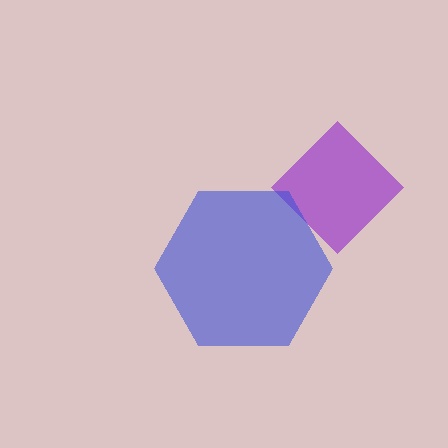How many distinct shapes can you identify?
There are 2 distinct shapes: a purple diamond, a blue hexagon.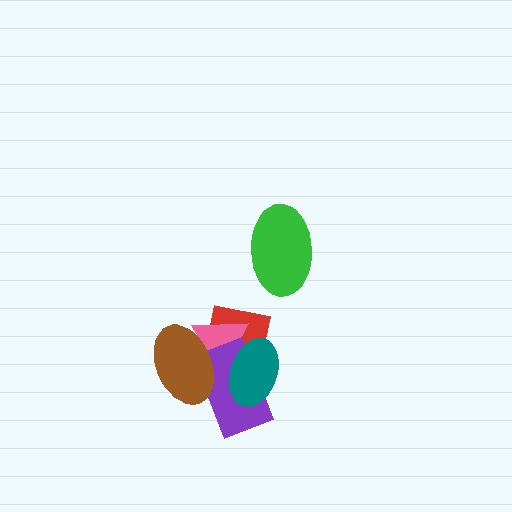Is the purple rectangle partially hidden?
Yes, it is partially covered by another shape.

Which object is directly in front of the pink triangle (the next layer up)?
The purple rectangle is directly in front of the pink triangle.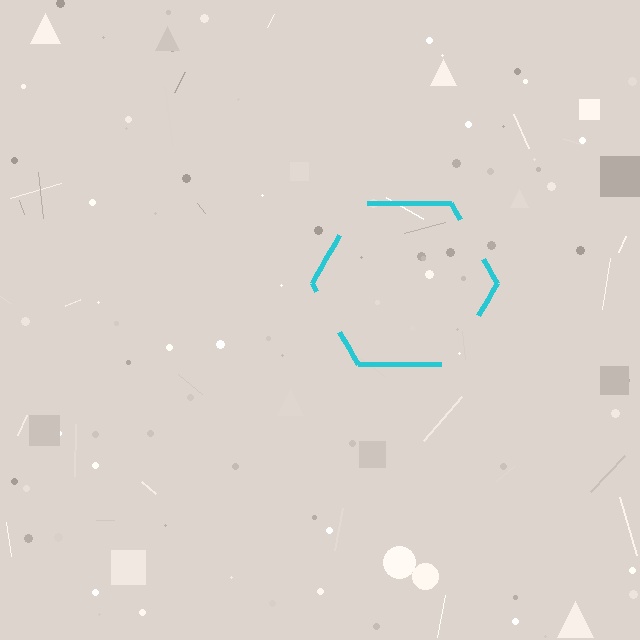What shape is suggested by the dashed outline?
The dashed outline suggests a hexagon.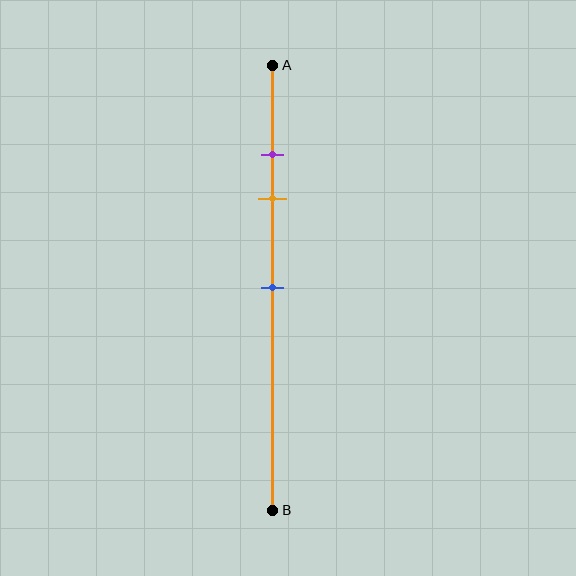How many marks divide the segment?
There are 3 marks dividing the segment.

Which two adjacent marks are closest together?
The purple and orange marks are the closest adjacent pair.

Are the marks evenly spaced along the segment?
No, the marks are not evenly spaced.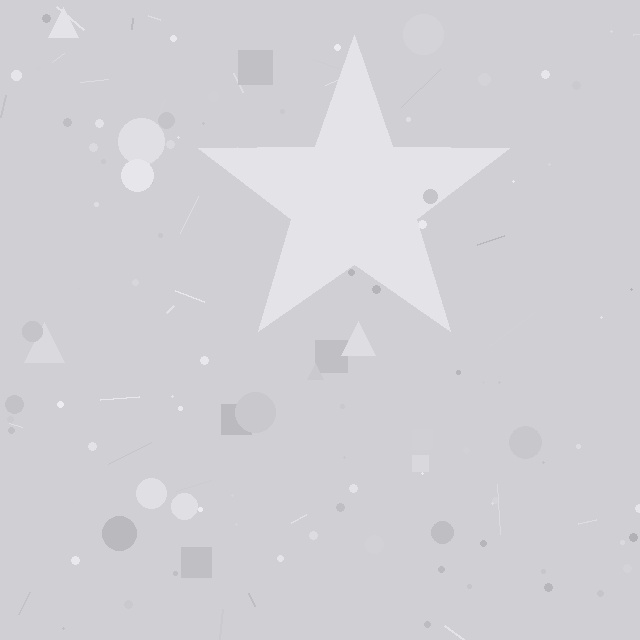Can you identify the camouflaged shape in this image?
The camouflaged shape is a star.